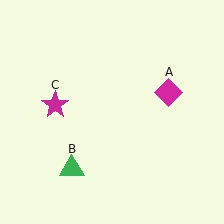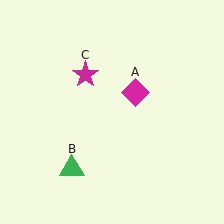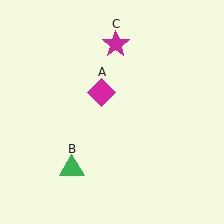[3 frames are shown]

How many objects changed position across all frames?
2 objects changed position: magenta diamond (object A), magenta star (object C).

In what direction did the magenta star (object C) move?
The magenta star (object C) moved up and to the right.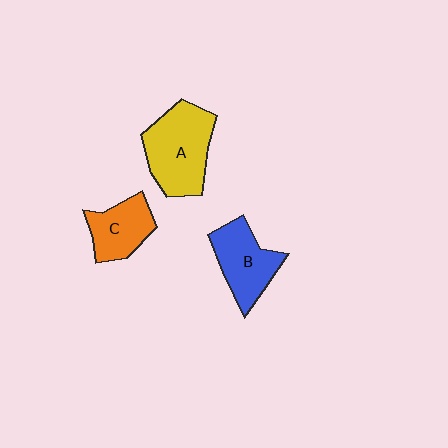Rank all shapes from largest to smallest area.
From largest to smallest: A (yellow), B (blue), C (orange).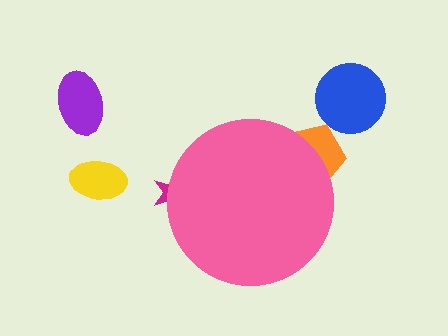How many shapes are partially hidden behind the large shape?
2 shapes are partially hidden.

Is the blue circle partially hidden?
No, the blue circle is fully visible.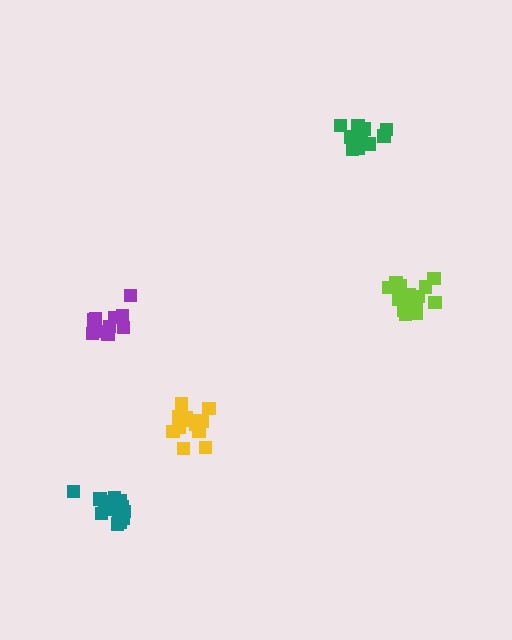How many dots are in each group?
Group 1: 10 dots, Group 2: 14 dots, Group 3: 16 dots, Group 4: 12 dots, Group 5: 10 dots (62 total).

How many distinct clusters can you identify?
There are 5 distinct clusters.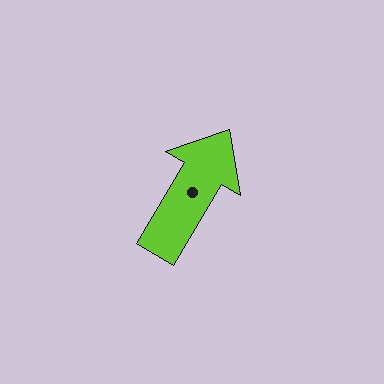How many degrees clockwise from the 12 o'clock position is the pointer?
Approximately 31 degrees.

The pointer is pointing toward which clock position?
Roughly 1 o'clock.